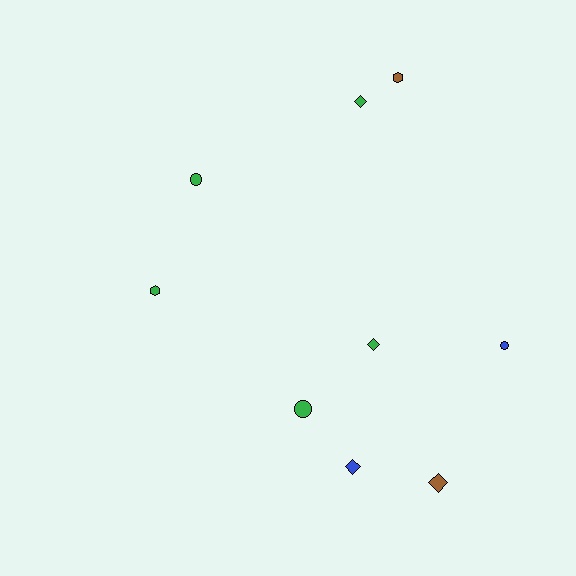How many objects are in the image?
There are 9 objects.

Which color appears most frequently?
Green, with 5 objects.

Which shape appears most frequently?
Diamond, with 4 objects.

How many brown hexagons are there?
There is 1 brown hexagon.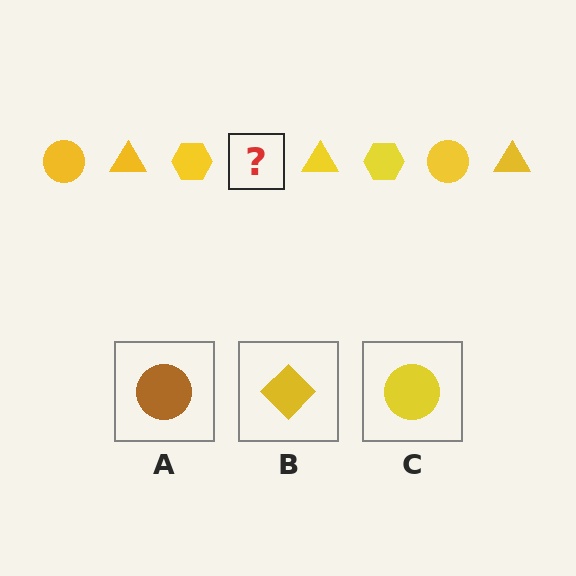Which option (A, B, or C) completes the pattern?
C.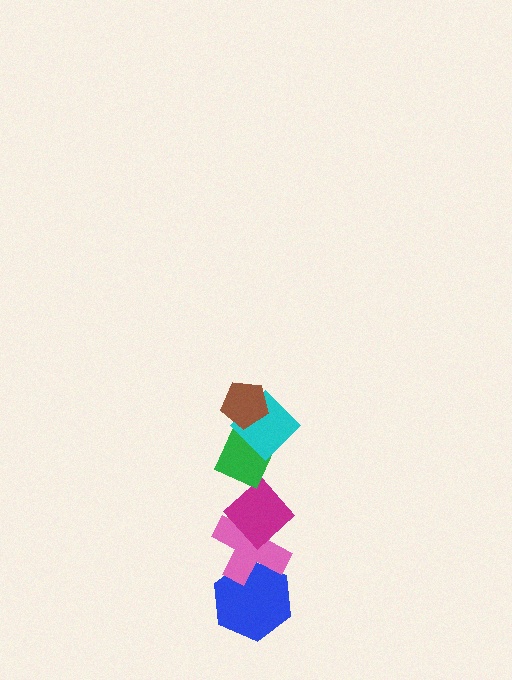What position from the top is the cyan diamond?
The cyan diamond is 2nd from the top.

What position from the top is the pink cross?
The pink cross is 5th from the top.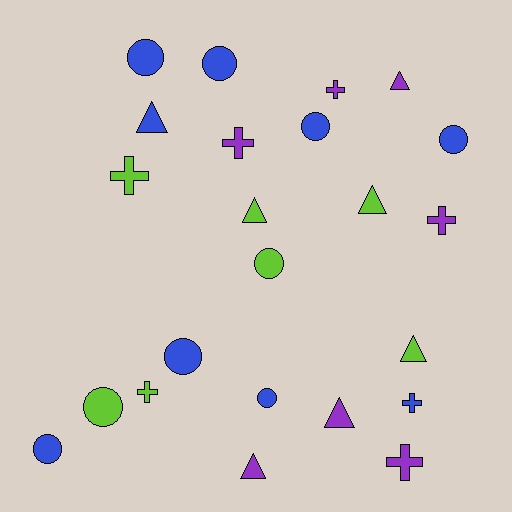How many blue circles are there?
There are 7 blue circles.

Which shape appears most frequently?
Circle, with 9 objects.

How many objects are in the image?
There are 23 objects.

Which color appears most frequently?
Blue, with 9 objects.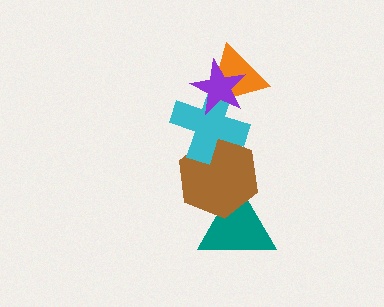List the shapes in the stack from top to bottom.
From top to bottom: the purple star, the orange triangle, the cyan cross, the brown hexagon, the teal triangle.